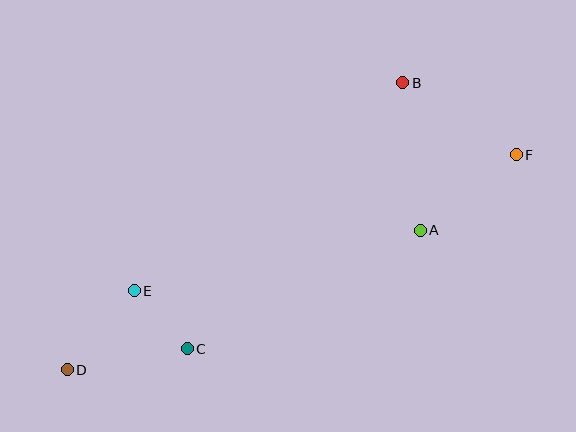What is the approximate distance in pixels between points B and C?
The distance between B and C is approximately 342 pixels.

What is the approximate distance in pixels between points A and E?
The distance between A and E is approximately 292 pixels.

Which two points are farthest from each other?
Points D and F are farthest from each other.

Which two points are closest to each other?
Points C and E are closest to each other.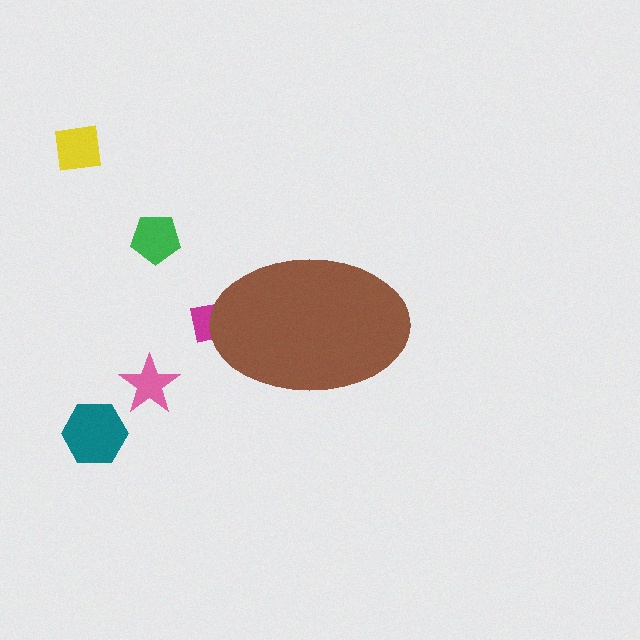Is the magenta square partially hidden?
Yes, the magenta square is partially hidden behind the brown ellipse.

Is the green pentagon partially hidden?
No, the green pentagon is fully visible.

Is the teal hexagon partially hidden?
No, the teal hexagon is fully visible.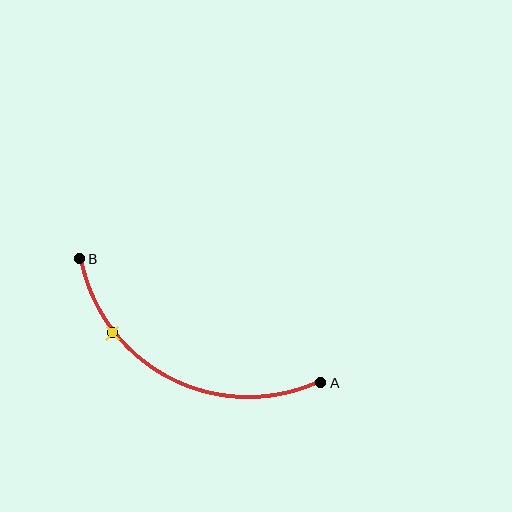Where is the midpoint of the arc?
The arc midpoint is the point on the curve farthest from the straight line joining A and B. It sits below that line.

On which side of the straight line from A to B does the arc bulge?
The arc bulges below the straight line connecting A and B.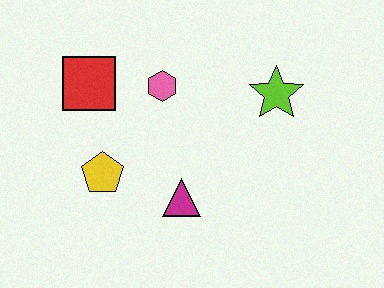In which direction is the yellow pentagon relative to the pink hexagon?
The yellow pentagon is below the pink hexagon.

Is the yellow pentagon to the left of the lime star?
Yes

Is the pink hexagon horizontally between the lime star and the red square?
Yes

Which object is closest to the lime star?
The pink hexagon is closest to the lime star.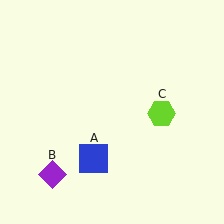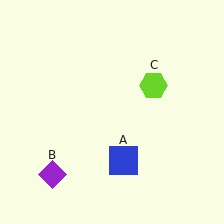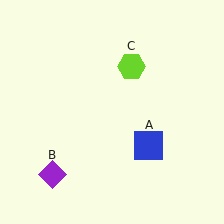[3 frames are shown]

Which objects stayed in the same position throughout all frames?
Purple diamond (object B) remained stationary.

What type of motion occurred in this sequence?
The blue square (object A), lime hexagon (object C) rotated counterclockwise around the center of the scene.